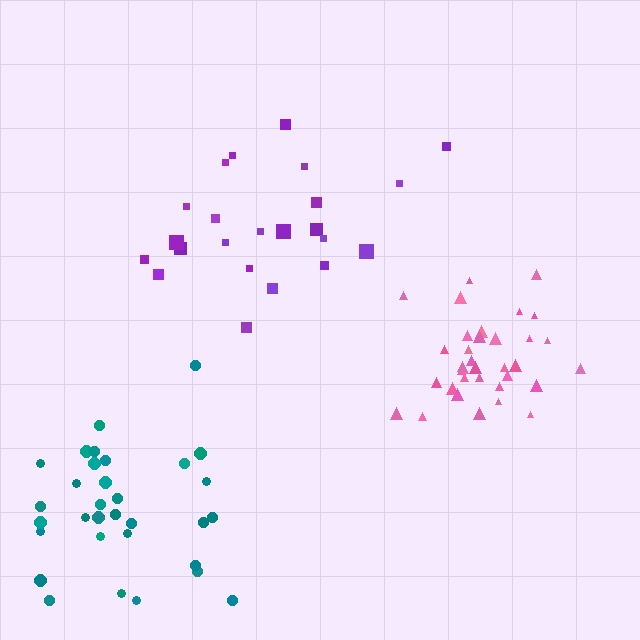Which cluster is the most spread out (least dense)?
Purple.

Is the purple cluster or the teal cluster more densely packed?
Teal.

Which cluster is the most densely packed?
Pink.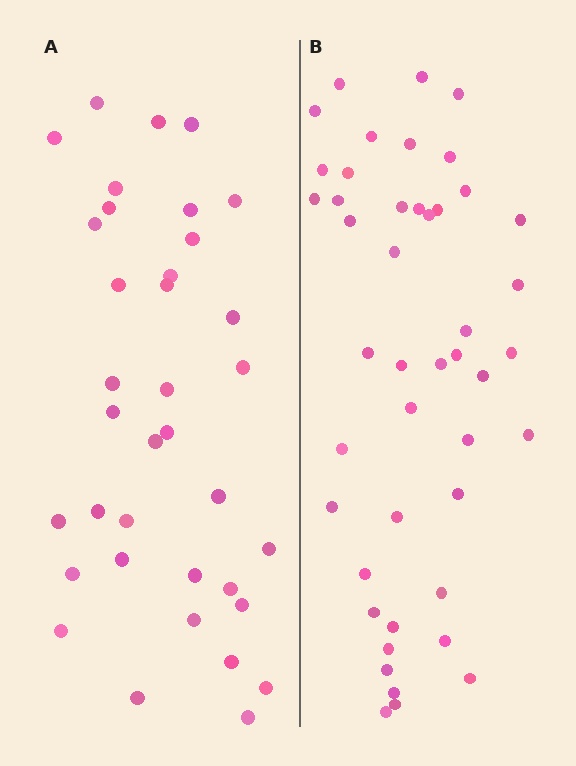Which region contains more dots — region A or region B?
Region B (the right region) has more dots.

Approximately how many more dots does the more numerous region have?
Region B has roughly 8 or so more dots than region A.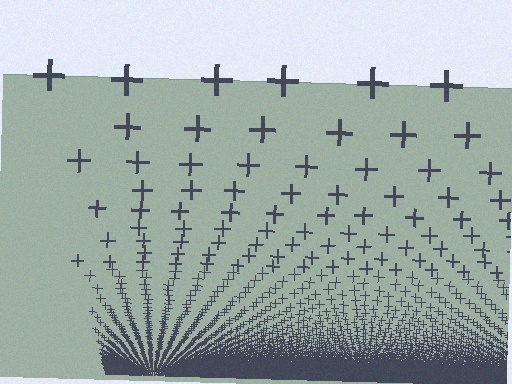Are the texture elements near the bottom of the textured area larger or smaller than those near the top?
Smaller. The gradient is inverted — elements near the bottom are smaller and denser.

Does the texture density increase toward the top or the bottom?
Density increases toward the bottom.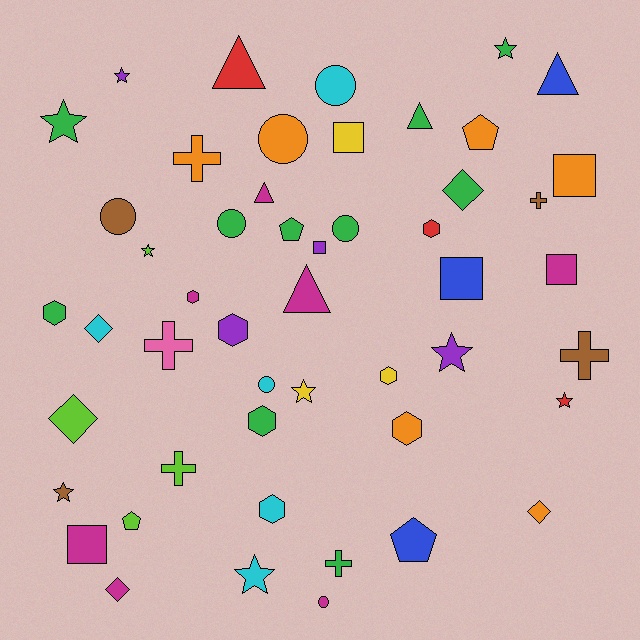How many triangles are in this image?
There are 5 triangles.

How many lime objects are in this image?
There are 4 lime objects.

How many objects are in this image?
There are 50 objects.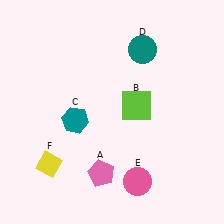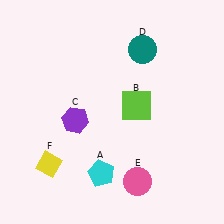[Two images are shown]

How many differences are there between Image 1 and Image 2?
There are 2 differences between the two images.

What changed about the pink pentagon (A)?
In Image 1, A is pink. In Image 2, it changed to cyan.